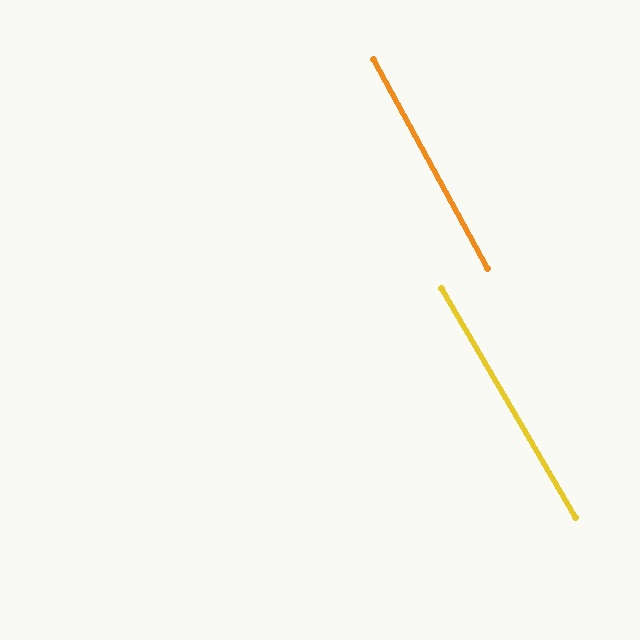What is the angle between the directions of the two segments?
Approximately 2 degrees.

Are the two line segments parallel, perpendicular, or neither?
Parallel — their directions differ by only 1.8°.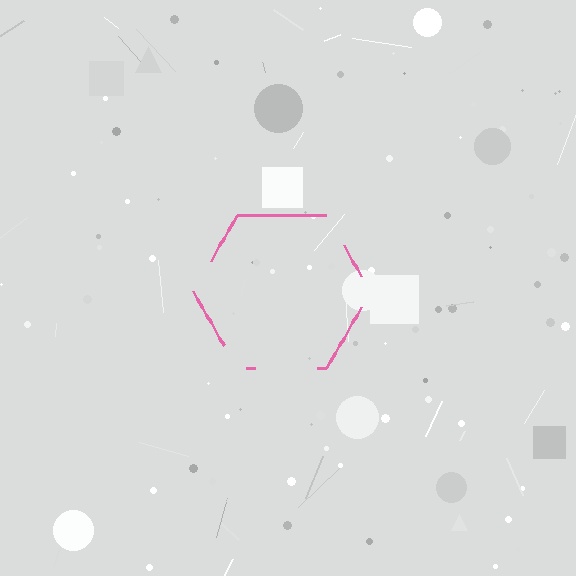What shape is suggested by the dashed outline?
The dashed outline suggests a hexagon.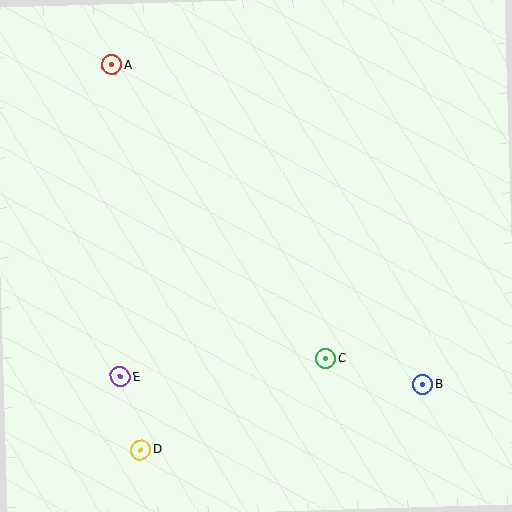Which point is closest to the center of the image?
Point C at (326, 359) is closest to the center.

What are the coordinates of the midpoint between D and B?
The midpoint between D and B is at (282, 417).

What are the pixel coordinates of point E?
Point E is at (120, 377).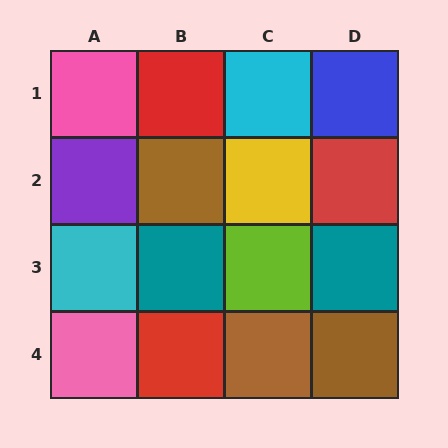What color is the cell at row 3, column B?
Teal.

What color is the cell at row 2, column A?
Purple.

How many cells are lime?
1 cell is lime.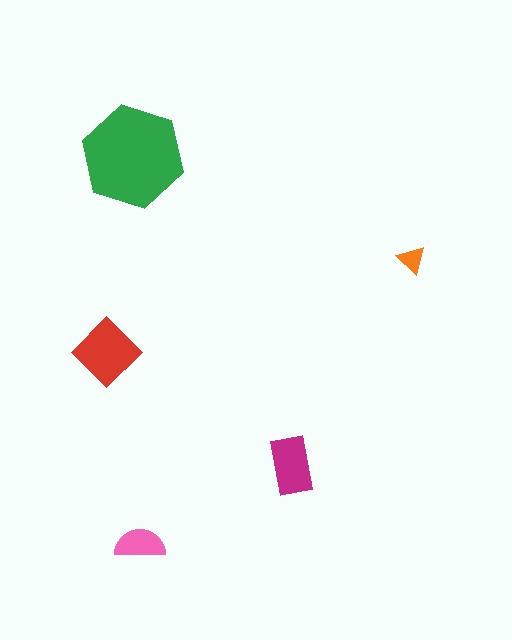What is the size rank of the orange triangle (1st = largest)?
5th.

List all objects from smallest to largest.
The orange triangle, the pink semicircle, the magenta rectangle, the red diamond, the green hexagon.